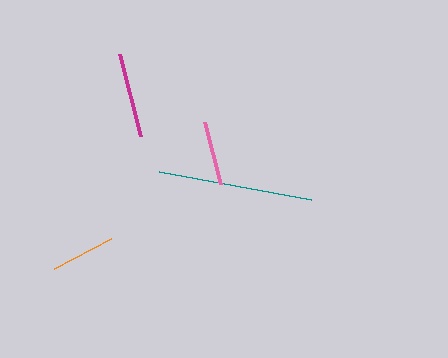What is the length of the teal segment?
The teal segment is approximately 155 pixels long.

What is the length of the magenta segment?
The magenta segment is approximately 84 pixels long.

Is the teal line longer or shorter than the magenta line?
The teal line is longer than the magenta line.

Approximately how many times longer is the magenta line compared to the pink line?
The magenta line is approximately 1.3 times the length of the pink line.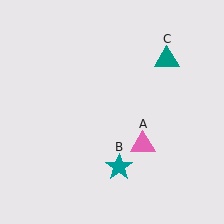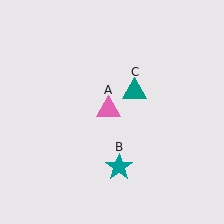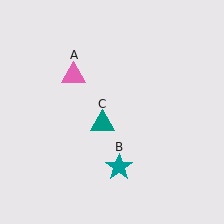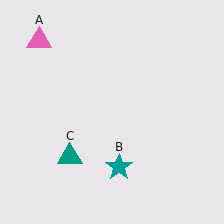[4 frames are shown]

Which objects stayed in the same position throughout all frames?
Teal star (object B) remained stationary.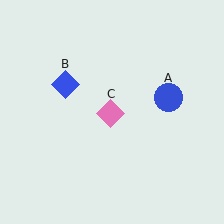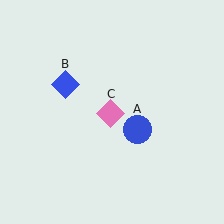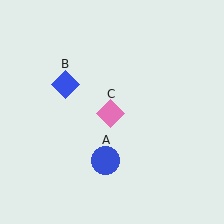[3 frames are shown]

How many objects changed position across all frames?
1 object changed position: blue circle (object A).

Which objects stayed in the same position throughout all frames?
Blue diamond (object B) and pink diamond (object C) remained stationary.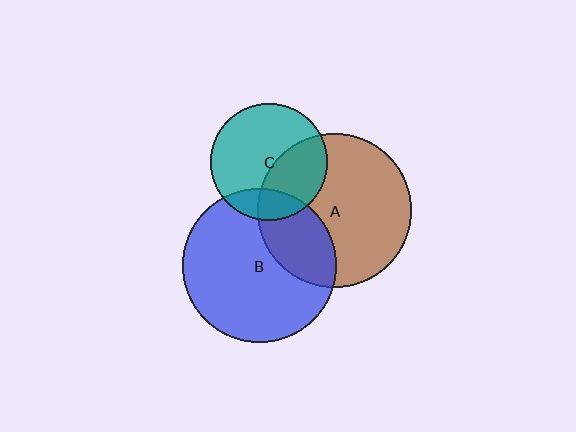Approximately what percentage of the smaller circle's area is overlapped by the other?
Approximately 30%.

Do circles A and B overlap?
Yes.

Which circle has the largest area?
Circle A (brown).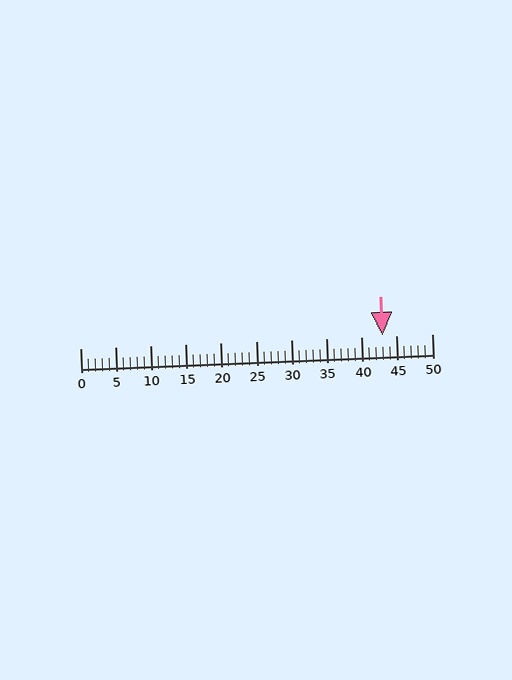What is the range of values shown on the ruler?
The ruler shows values from 0 to 50.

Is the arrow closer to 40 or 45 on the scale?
The arrow is closer to 45.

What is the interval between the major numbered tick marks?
The major tick marks are spaced 5 units apart.